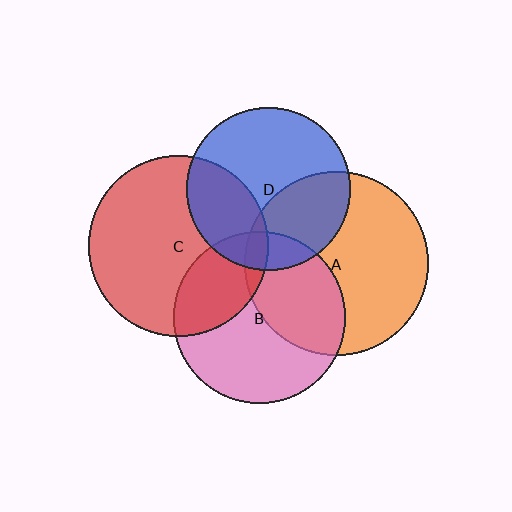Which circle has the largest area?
Circle A (orange).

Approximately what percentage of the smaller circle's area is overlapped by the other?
Approximately 40%.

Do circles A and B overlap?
Yes.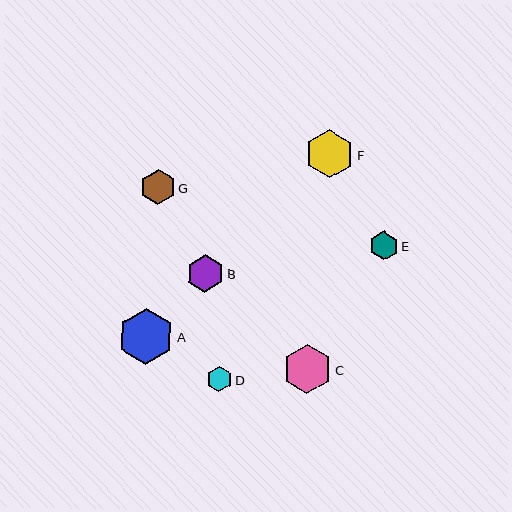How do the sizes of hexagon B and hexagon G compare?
Hexagon B and hexagon G are approximately the same size.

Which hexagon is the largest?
Hexagon A is the largest with a size of approximately 56 pixels.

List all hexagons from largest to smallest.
From largest to smallest: A, F, C, B, G, E, D.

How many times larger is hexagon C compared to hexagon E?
Hexagon C is approximately 1.7 times the size of hexagon E.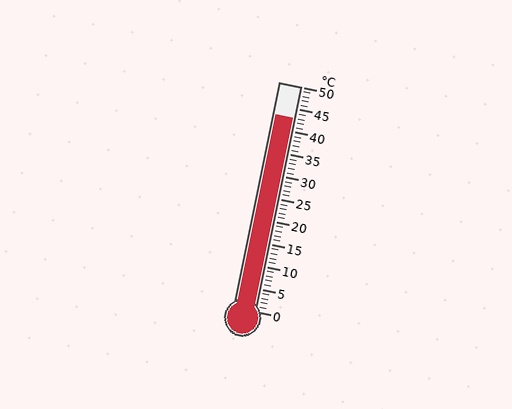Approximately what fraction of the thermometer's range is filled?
The thermometer is filled to approximately 85% of its range.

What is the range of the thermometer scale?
The thermometer scale ranges from 0°C to 50°C.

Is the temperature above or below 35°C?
The temperature is above 35°C.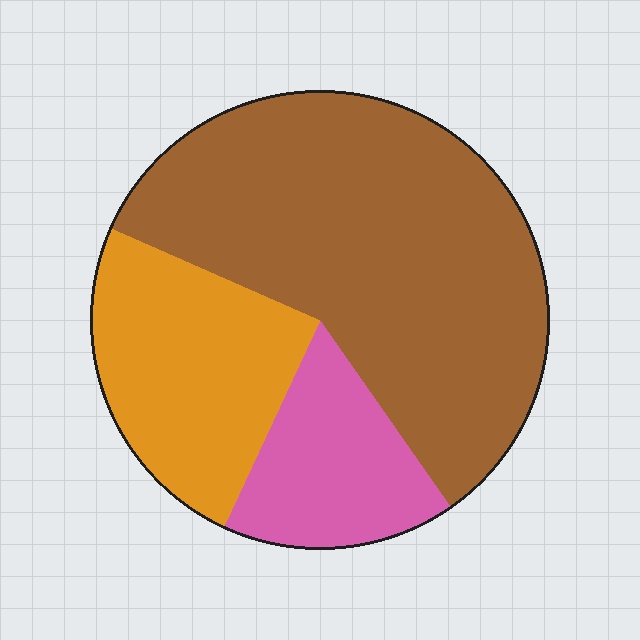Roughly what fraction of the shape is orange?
Orange takes up about one quarter (1/4) of the shape.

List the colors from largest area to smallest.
From largest to smallest: brown, orange, pink.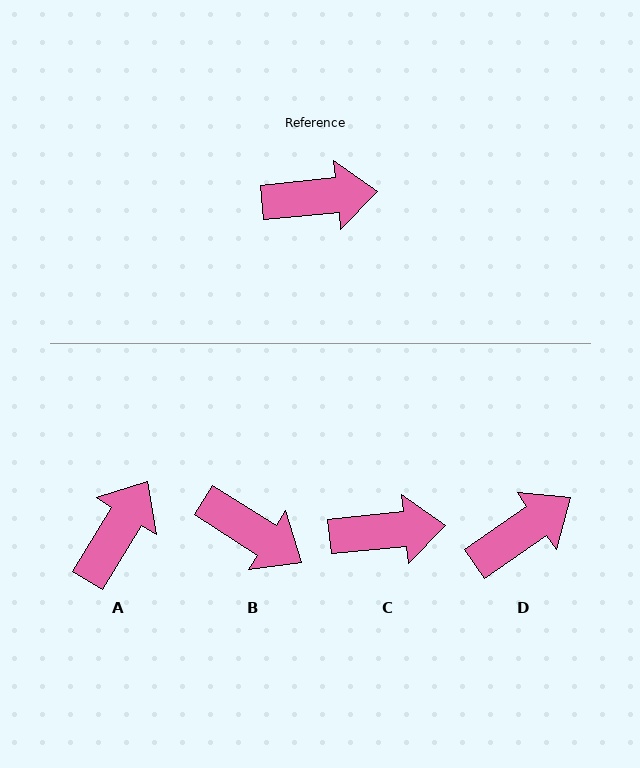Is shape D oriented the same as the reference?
No, it is off by about 29 degrees.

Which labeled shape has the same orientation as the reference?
C.